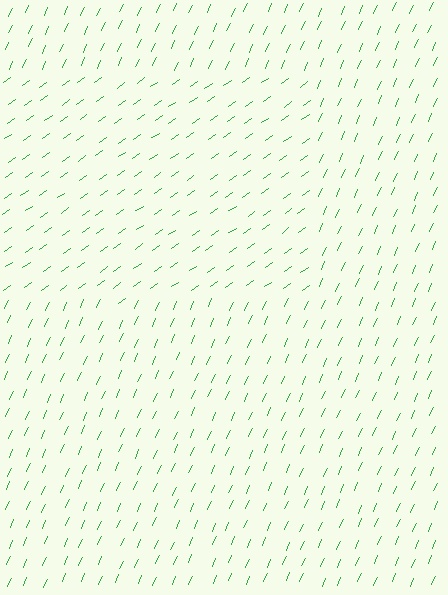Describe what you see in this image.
The image is filled with small green line segments. A rectangle region in the image has lines oriented differently from the surrounding lines, creating a visible texture boundary.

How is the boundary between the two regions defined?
The boundary is defined purely by a change in line orientation (approximately 31 degrees difference). All lines are the same color and thickness.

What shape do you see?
I see a rectangle.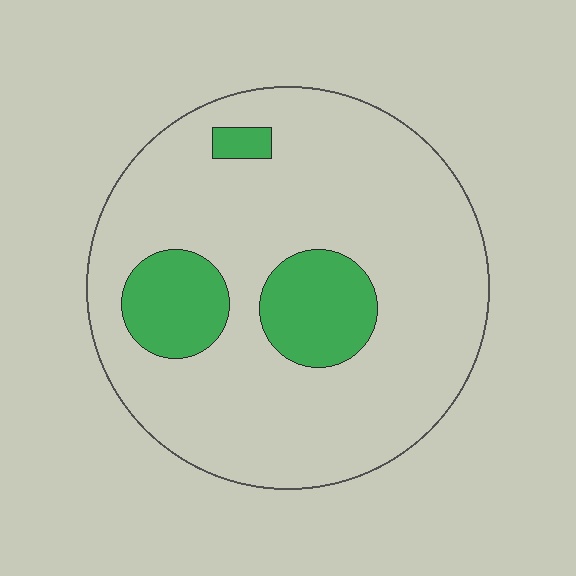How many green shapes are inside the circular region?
3.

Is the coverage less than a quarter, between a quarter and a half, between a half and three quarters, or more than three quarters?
Less than a quarter.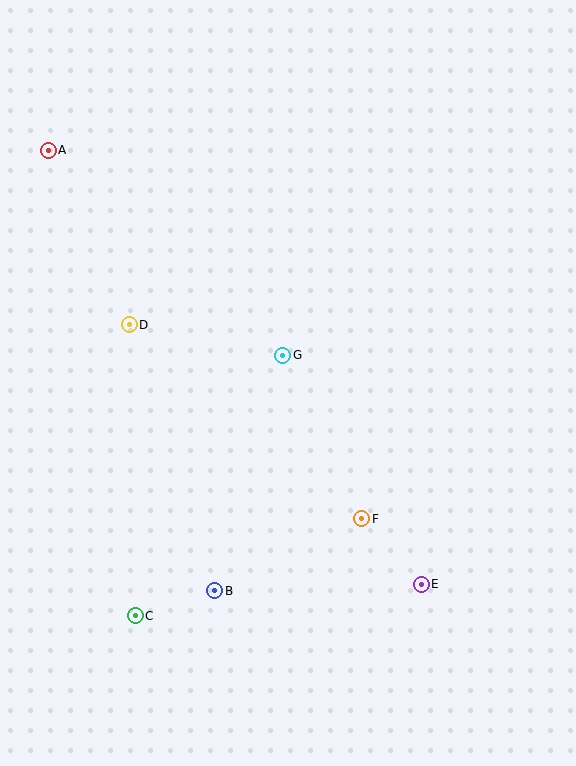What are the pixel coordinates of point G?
Point G is at (283, 355).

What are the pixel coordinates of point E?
Point E is at (421, 584).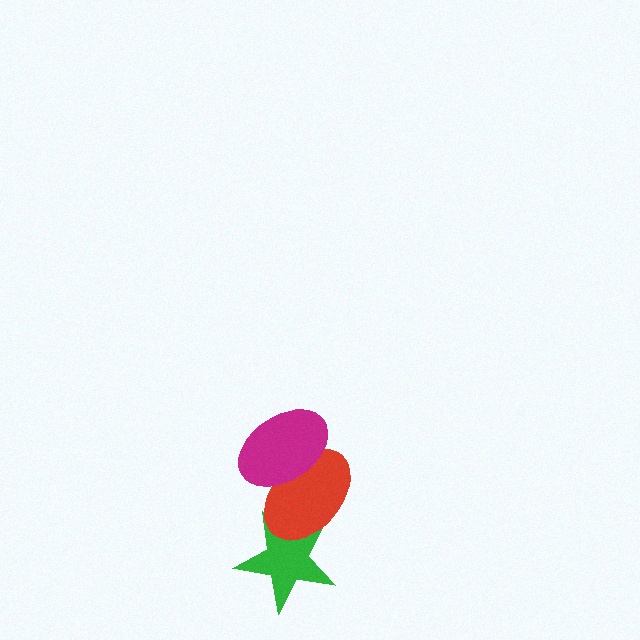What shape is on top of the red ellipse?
The magenta ellipse is on top of the red ellipse.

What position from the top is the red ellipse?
The red ellipse is 2nd from the top.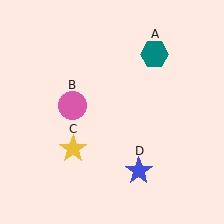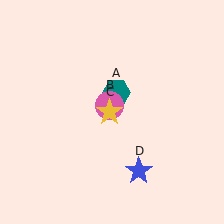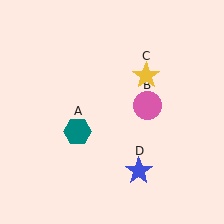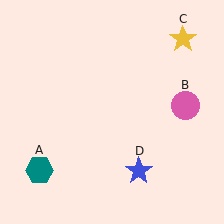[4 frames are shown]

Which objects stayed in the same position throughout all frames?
Blue star (object D) remained stationary.